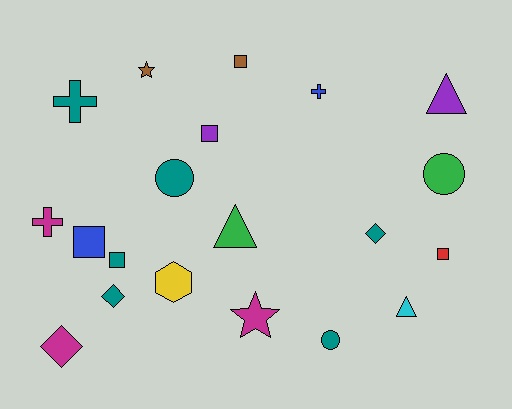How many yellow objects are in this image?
There is 1 yellow object.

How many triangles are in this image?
There are 3 triangles.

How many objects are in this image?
There are 20 objects.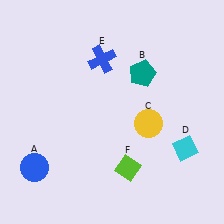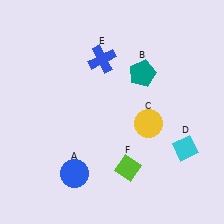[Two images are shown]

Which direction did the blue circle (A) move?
The blue circle (A) moved right.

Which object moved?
The blue circle (A) moved right.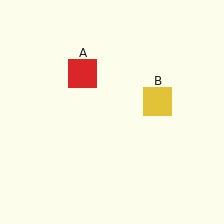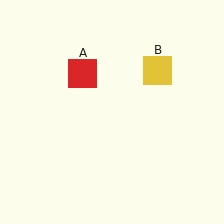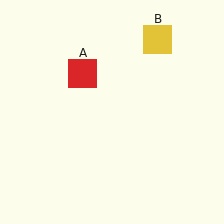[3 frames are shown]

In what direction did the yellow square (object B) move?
The yellow square (object B) moved up.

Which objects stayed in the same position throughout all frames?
Red square (object A) remained stationary.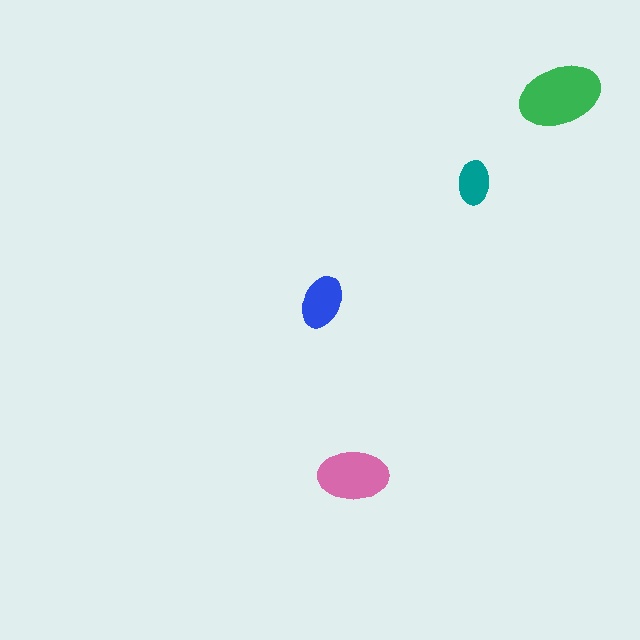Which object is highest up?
The green ellipse is topmost.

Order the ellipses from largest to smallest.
the green one, the pink one, the blue one, the teal one.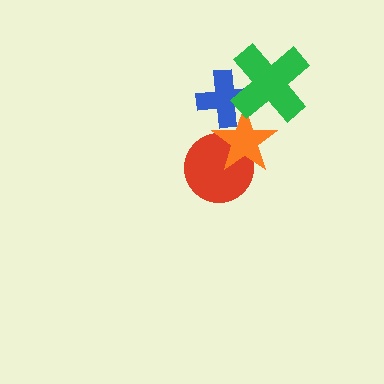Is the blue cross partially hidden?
Yes, it is partially covered by another shape.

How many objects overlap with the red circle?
1 object overlaps with the red circle.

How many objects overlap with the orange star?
3 objects overlap with the orange star.